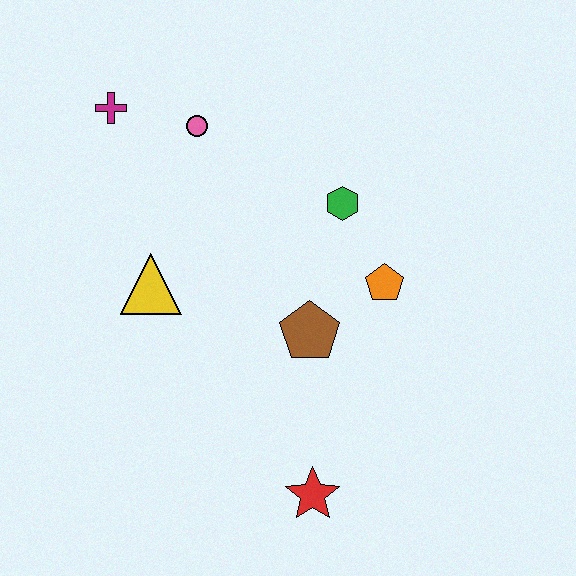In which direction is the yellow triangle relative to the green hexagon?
The yellow triangle is to the left of the green hexagon.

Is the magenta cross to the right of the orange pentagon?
No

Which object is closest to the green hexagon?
The orange pentagon is closest to the green hexagon.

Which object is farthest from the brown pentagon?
The magenta cross is farthest from the brown pentagon.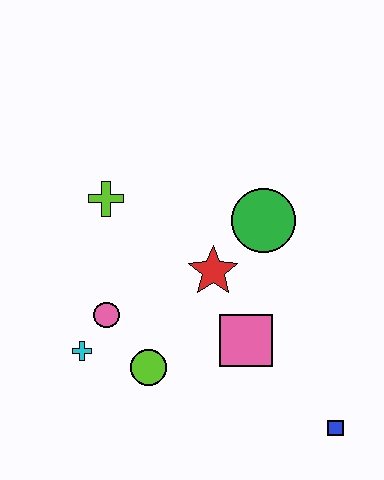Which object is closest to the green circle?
The red star is closest to the green circle.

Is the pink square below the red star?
Yes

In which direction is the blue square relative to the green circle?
The blue square is below the green circle.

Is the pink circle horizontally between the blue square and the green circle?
No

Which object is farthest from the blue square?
The lime cross is farthest from the blue square.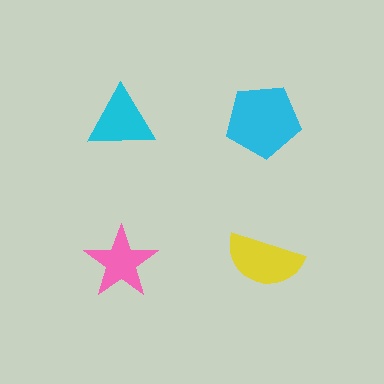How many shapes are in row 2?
2 shapes.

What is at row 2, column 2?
A yellow semicircle.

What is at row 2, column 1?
A pink star.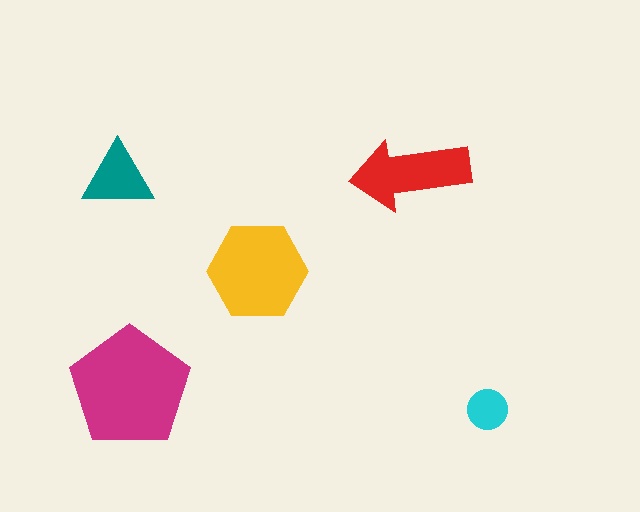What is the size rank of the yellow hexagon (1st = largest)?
2nd.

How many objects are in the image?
There are 5 objects in the image.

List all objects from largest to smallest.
The magenta pentagon, the yellow hexagon, the red arrow, the teal triangle, the cyan circle.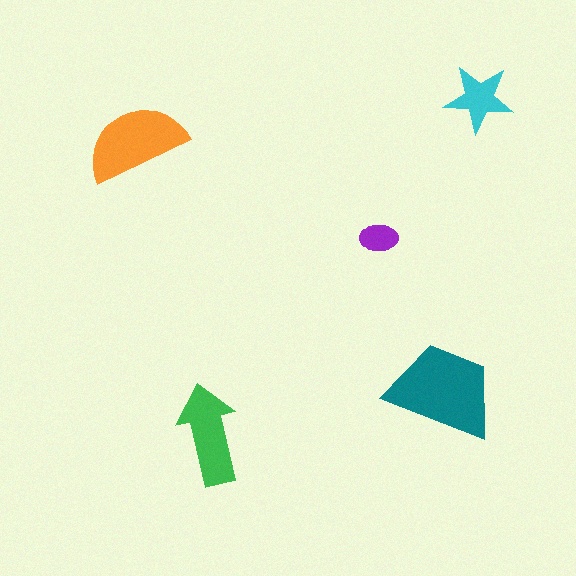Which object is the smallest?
The purple ellipse.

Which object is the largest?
The teal trapezoid.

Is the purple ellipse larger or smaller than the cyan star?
Smaller.